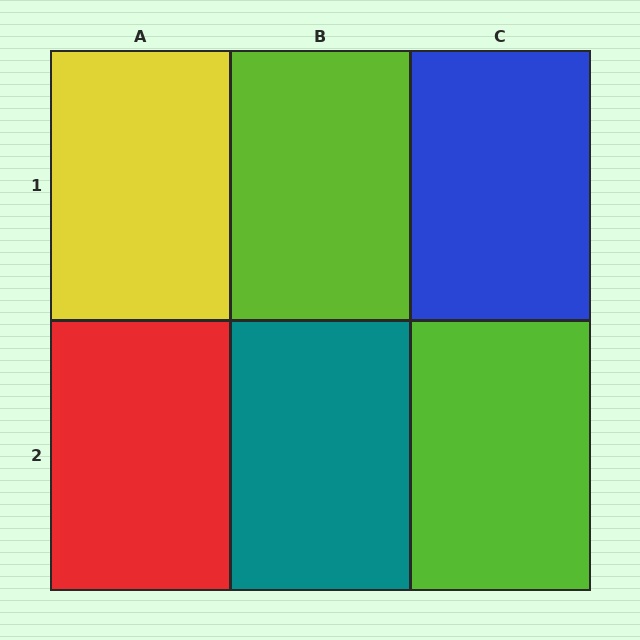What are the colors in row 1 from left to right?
Yellow, lime, blue.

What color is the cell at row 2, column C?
Lime.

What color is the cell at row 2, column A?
Red.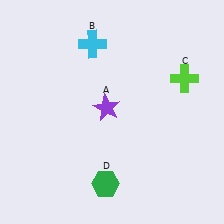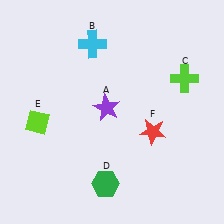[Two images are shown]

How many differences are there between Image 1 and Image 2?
There are 2 differences between the two images.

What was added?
A lime diamond (E), a red star (F) were added in Image 2.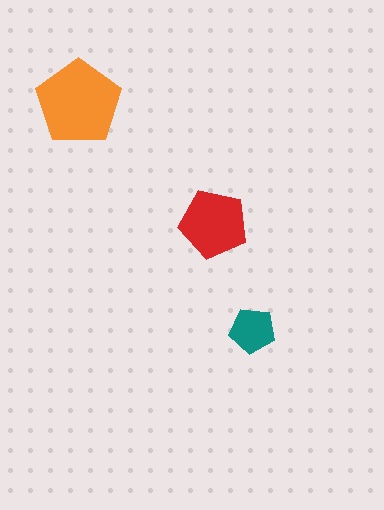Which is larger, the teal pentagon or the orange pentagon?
The orange one.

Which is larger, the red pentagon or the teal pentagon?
The red one.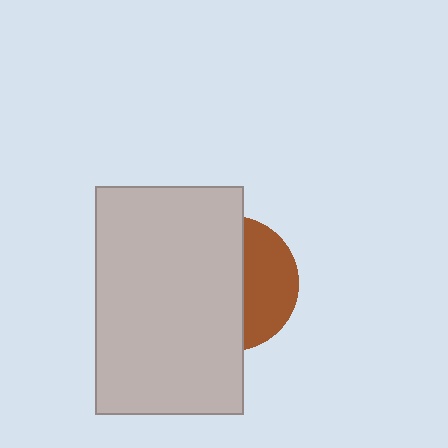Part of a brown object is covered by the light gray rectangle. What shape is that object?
It is a circle.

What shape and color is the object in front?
The object in front is a light gray rectangle.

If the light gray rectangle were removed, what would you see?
You would see the complete brown circle.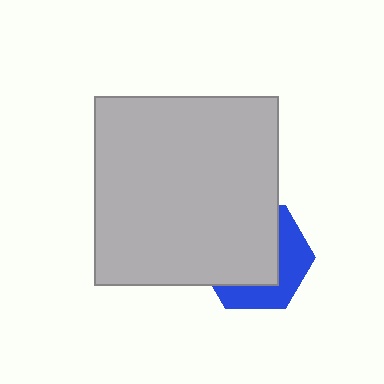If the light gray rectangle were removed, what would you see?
You would see the complete blue hexagon.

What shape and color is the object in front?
The object in front is a light gray rectangle.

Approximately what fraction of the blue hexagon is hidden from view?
Roughly 61% of the blue hexagon is hidden behind the light gray rectangle.